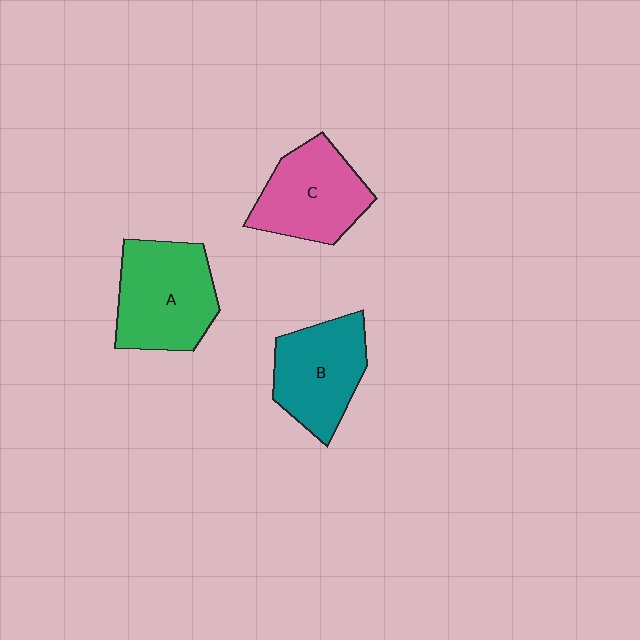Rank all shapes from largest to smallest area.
From largest to smallest: A (green), C (pink), B (teal).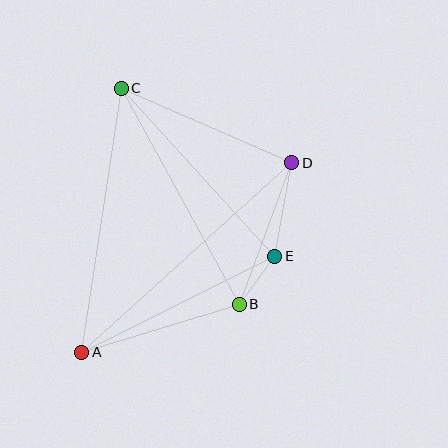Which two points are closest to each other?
Points B and E are closest to each other.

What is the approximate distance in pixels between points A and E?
The distance between A and E is approximately 215 pixels.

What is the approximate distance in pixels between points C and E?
The distance between C and E is approximately 227 pixels.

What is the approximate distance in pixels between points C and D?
The distance between C and D is approximately 186 pixels.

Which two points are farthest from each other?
Points A and D are farthest from each other.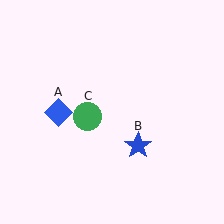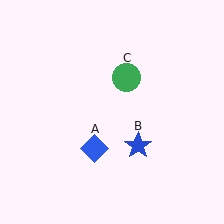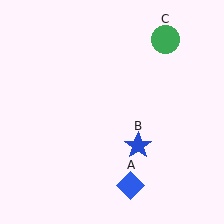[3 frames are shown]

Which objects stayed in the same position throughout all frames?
Blue star (object B) remained stationary.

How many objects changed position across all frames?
2 objects changed position: blue diamond (object A), green circle (object C).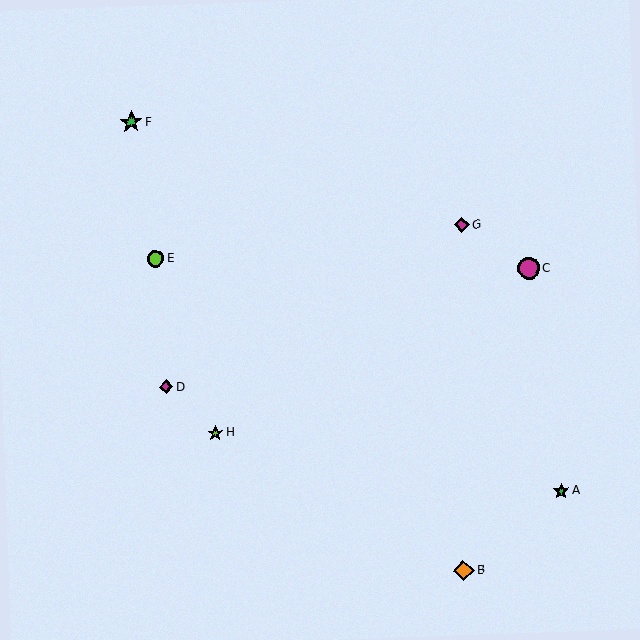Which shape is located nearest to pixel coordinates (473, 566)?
The orange diamond (labeled B) at (464, 571) is nearest to that location.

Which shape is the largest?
The green star (labeled F) is the largest.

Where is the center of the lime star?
The center of the lime star is at (215, 433).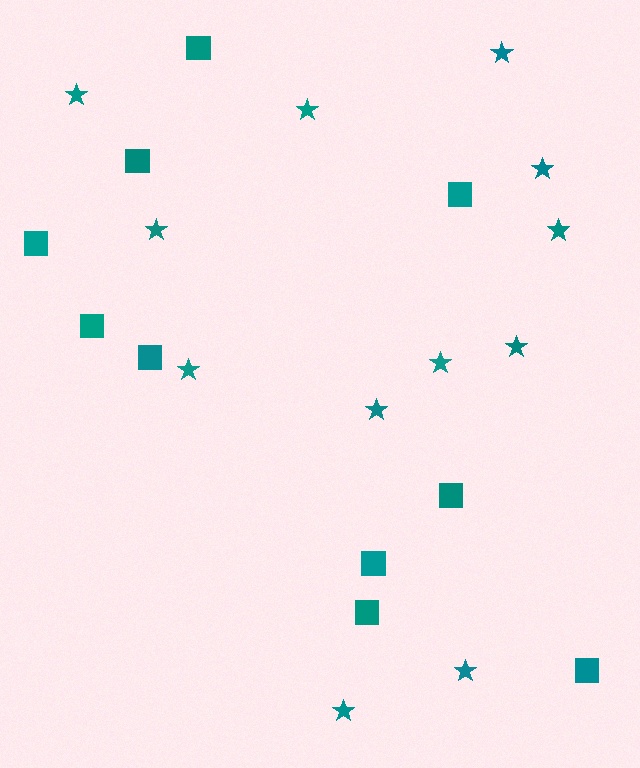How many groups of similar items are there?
There are 2 groups: one group of stars (12) and one group of squares (10).